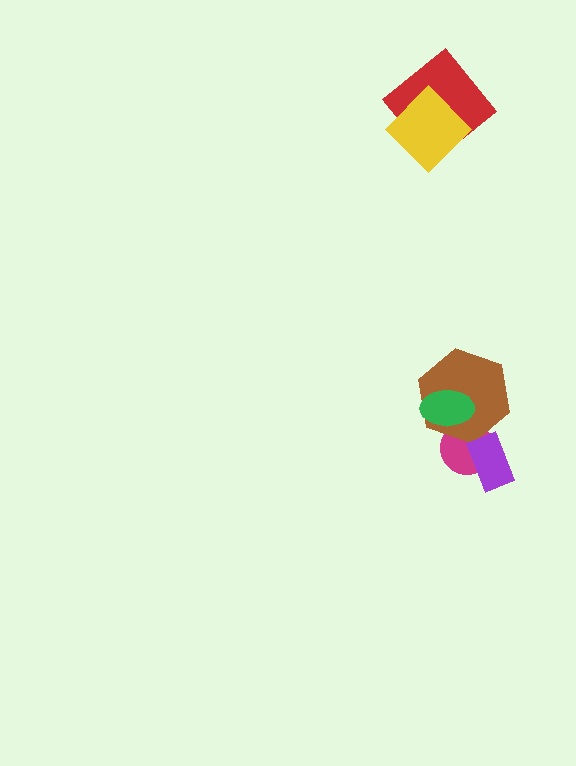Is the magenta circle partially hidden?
Yes, it is partially covered by another shape.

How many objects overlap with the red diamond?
1 object overlaps with the red diamond.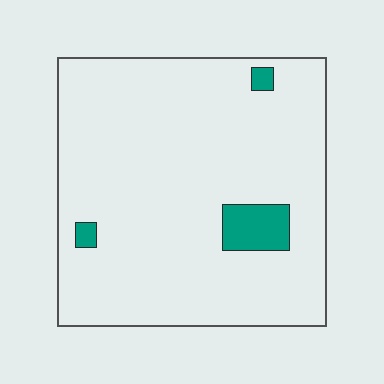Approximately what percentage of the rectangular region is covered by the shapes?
Approximately 5%.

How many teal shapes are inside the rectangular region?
3.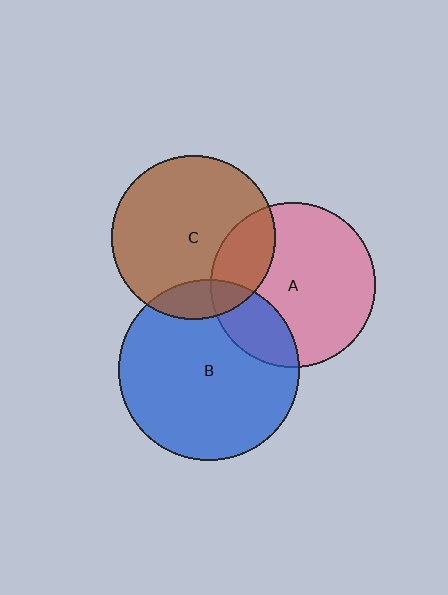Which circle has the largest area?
Circle B (blue).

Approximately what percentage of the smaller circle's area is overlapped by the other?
Approximately 15%.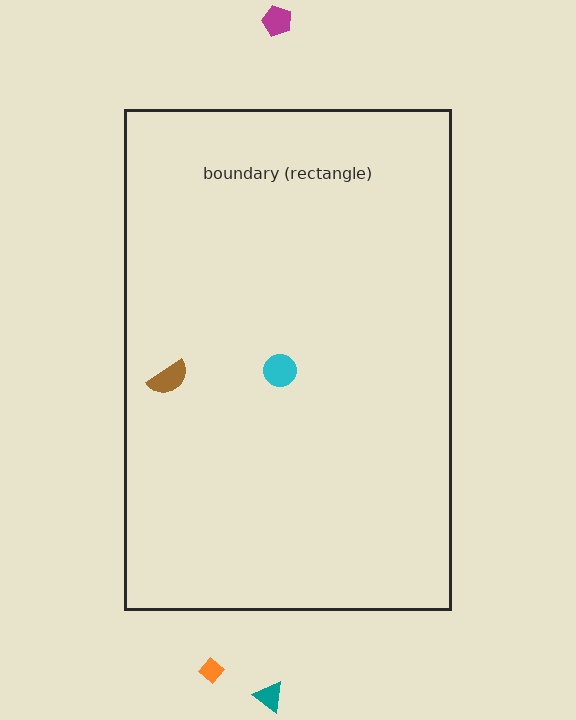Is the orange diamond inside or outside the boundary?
Outside.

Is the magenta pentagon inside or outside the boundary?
Outside.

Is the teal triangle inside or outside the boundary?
Outside.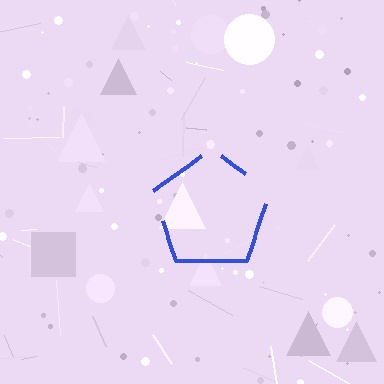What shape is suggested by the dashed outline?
The dashed outline suggests a pentagon.